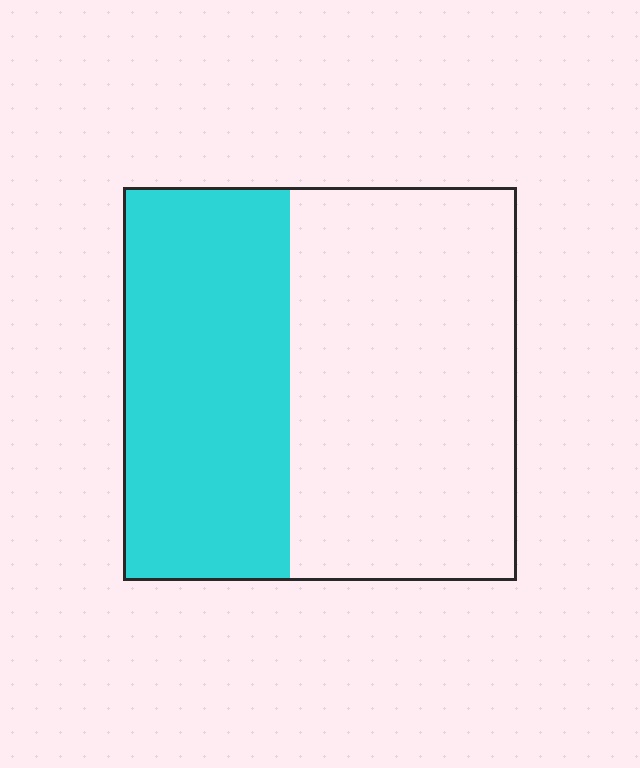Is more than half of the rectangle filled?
No.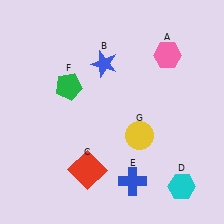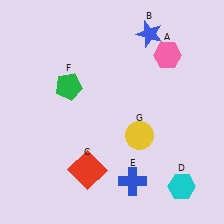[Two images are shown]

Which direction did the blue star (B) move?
The blue star (B) moved right.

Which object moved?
The blue star (B) moved right.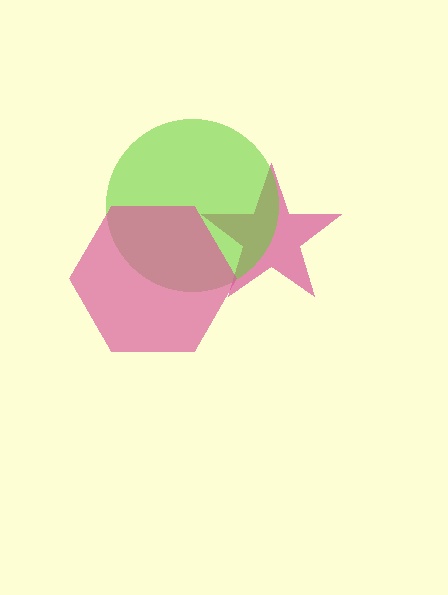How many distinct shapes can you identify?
There are 3 distinct shapes: a magenta star, a lime circle, a pink hexagon.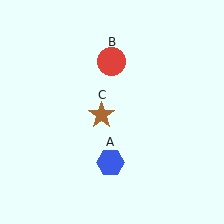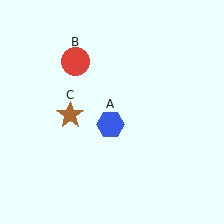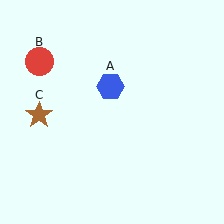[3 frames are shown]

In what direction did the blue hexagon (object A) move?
The blue hexagon (object A) moved up.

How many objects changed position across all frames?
3 objects changed position: blue hexagon (object A), red circle (object B), brown star (object C).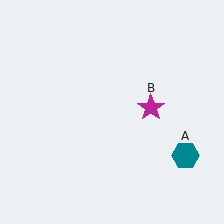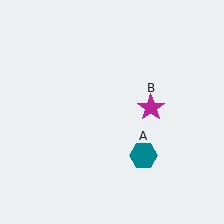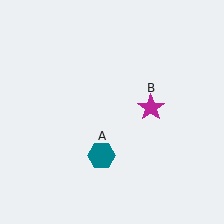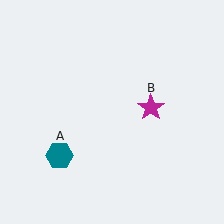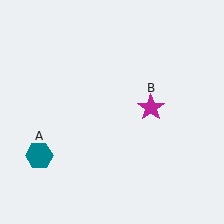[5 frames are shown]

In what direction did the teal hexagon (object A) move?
The teal hexagon (object A) moved left.